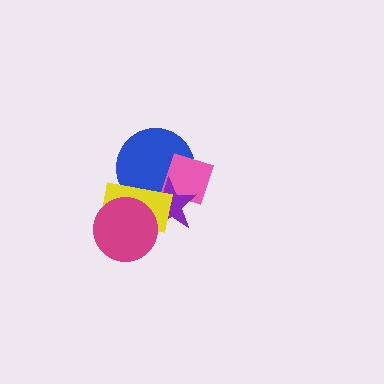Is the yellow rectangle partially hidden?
Yes, it is partially covered by another shape.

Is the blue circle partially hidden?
Yes, it is partially covered by another shape.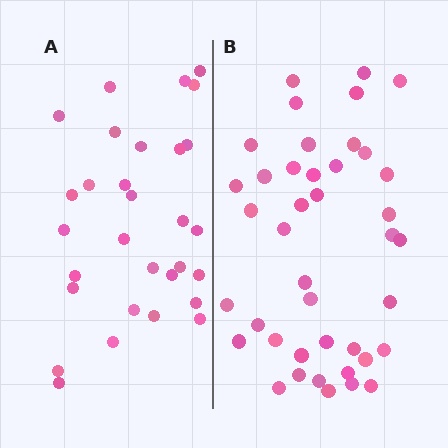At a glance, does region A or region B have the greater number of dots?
Region B (the right region) has more dots.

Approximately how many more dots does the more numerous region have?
Region B has roughly 12 or so more dots than region A.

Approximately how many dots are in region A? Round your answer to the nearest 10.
About 30 dots.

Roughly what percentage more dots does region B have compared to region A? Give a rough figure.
About 35% more.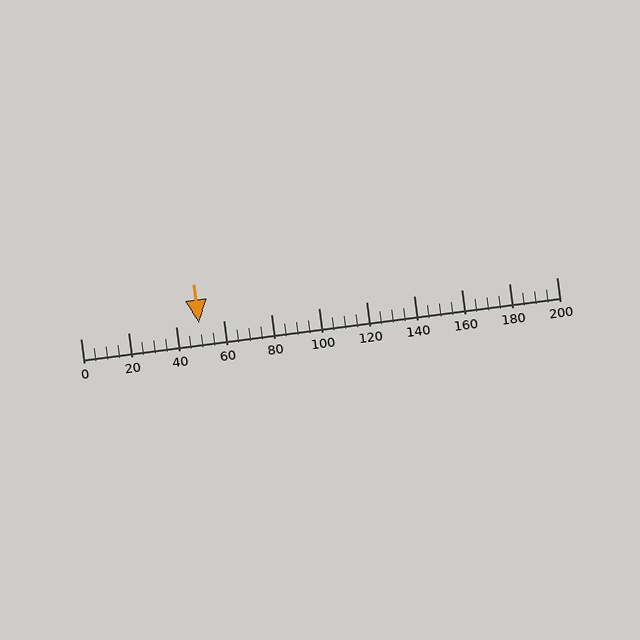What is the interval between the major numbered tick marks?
The major tick marks are spaced 20 units apart.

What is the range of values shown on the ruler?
The ruler shows values from 0 to 200.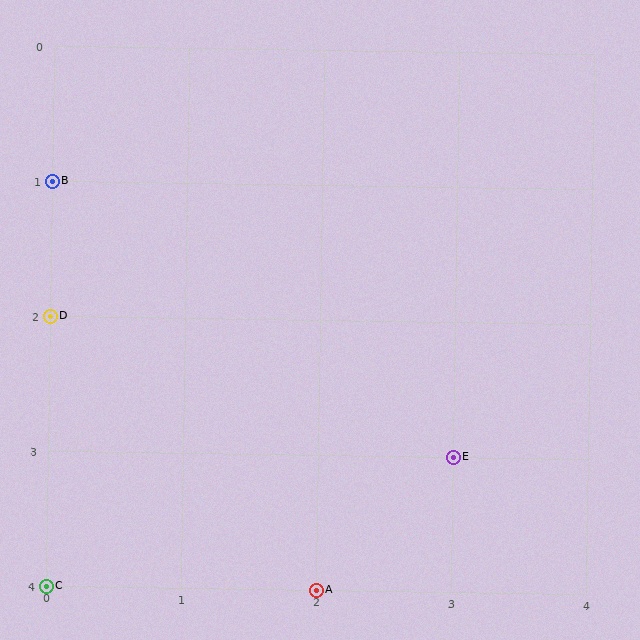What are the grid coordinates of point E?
Point E is at grid coordinates (3, 3).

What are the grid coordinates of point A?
Point A is at grid coordinates (2, 4).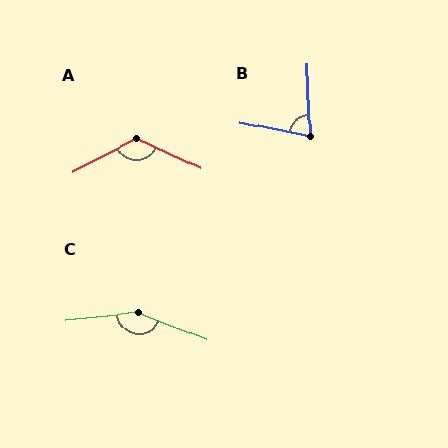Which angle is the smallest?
B, at approximately 76 degrees.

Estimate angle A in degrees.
Approximately 127 degrees.